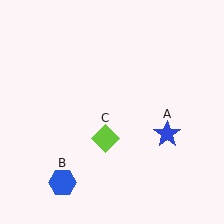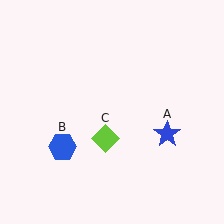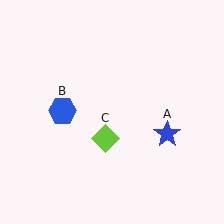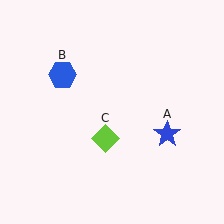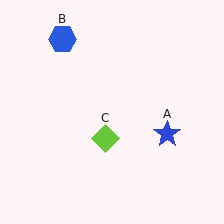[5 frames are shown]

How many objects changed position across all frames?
1 object changed position: blue hexagon (object B).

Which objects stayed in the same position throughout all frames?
Blue star (object A) and lime diamond (object C) remained stationary.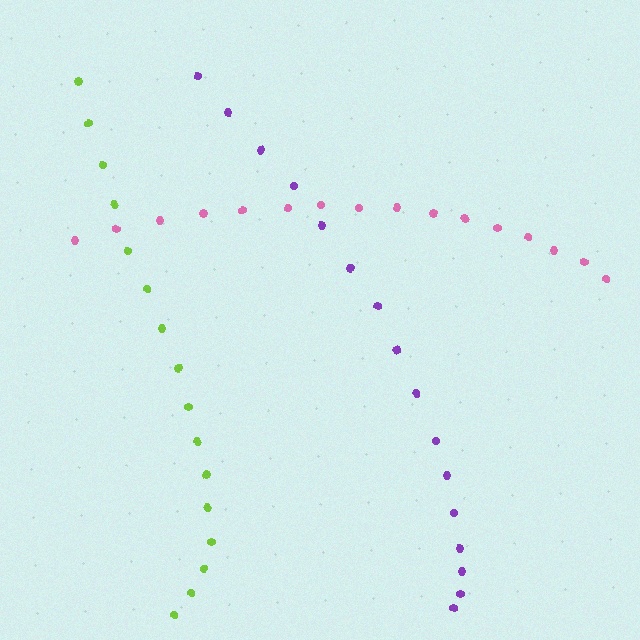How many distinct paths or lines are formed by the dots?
There are 3 distinct paths.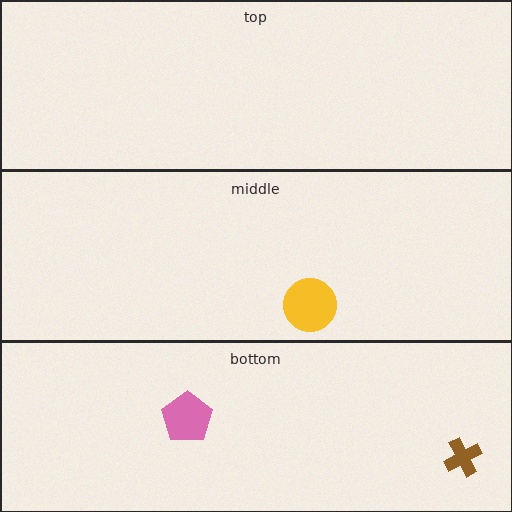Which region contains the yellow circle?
The middle region.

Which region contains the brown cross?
The bottom region.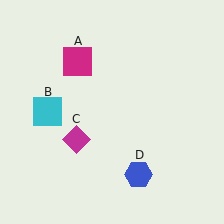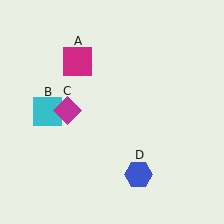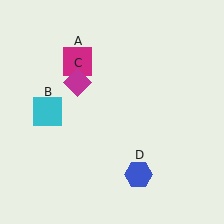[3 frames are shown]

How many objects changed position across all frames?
1 object changed position: magenta diamond (object C).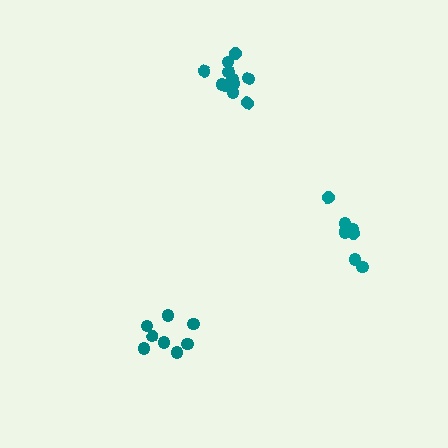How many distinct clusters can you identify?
There are 3 distinct clusters.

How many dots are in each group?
Group 1: 11 dots, Group 2: 8 dots, Group 3: 8 dots (27 total).